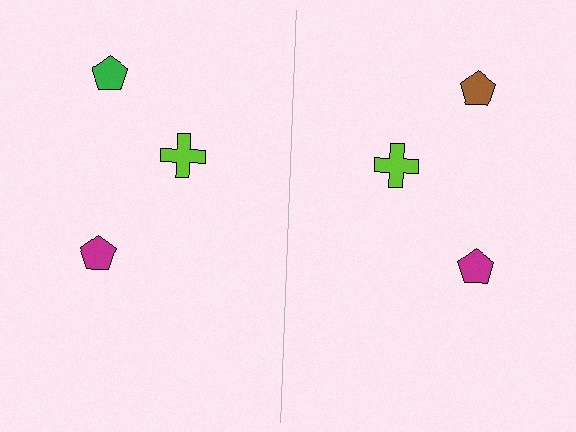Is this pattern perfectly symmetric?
No, the pattern is not perfectly symmetric. The brown pentagon on the right side breaks the symmetry — its mirror counterpart is green.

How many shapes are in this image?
There are 6 shapes in this image.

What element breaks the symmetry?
The brown pentagon on the right side breaks the symmetry — its mirror counterpart is green.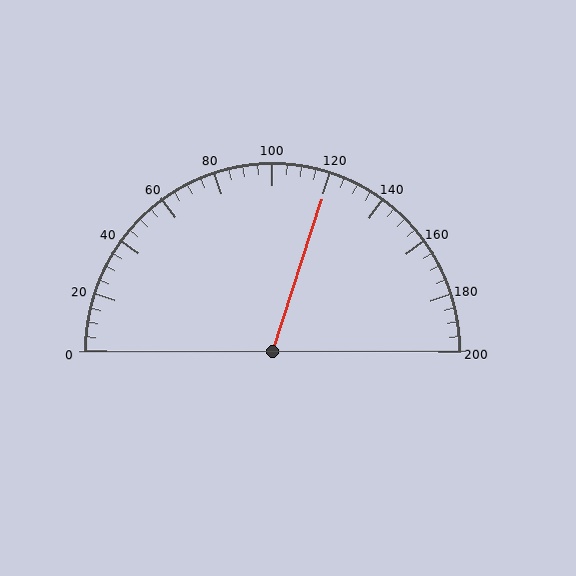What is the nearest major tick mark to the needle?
The nearest major tick mark is 120.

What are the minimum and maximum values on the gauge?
The gauge ranges from 0 to 200.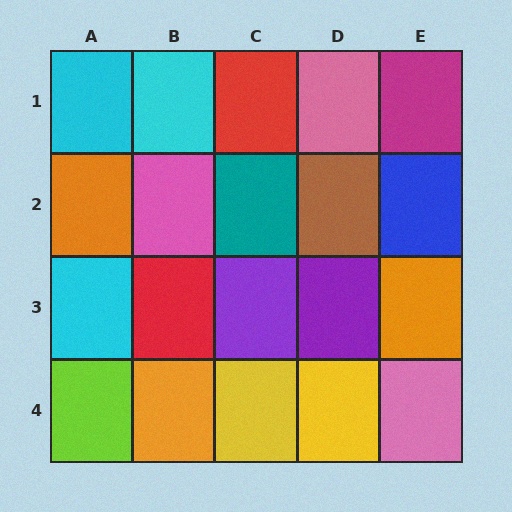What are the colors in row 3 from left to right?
Cyan, red, purple, purple, orange.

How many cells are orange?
3 cells are orange.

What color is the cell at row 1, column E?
Magenta.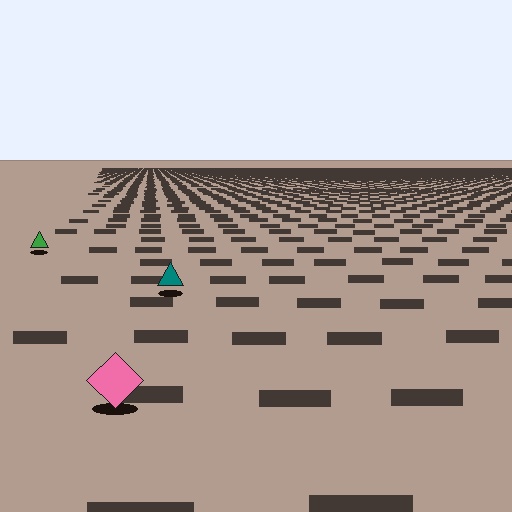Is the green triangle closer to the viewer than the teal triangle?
No. The teal triangle is closer — you can tell from the texture gradient: the ground texture is coarser near it.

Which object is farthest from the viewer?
The green triangle is farthest from the viewer. It appears smaller and the ground texture around it is denser.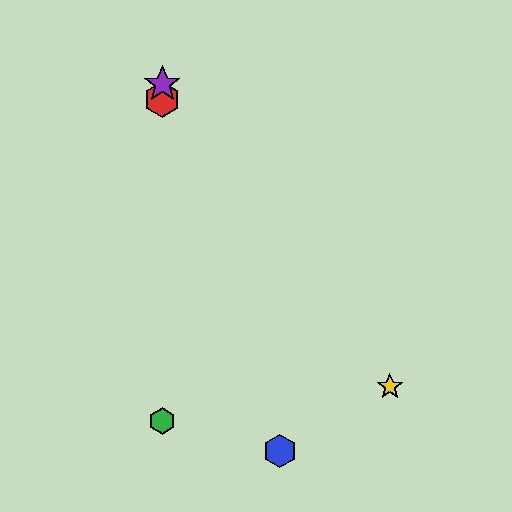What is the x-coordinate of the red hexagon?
The red hexagon is at x≈162.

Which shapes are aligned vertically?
The red hexagon, the green hexagon, the purple star are aligned vertically.